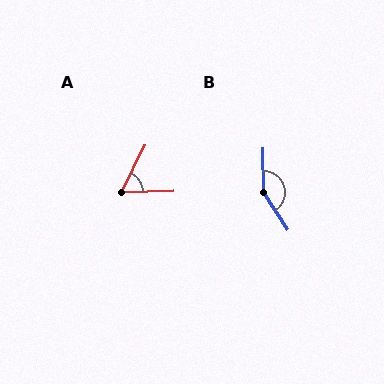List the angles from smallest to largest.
A (62°), B (148°).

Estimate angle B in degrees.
Approximately 148 degrees.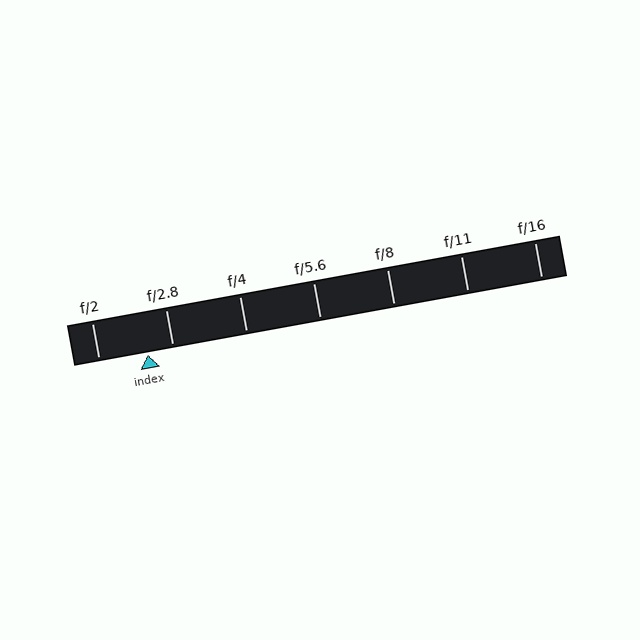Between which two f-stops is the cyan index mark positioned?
The index mark is between f/2 and f/2.8.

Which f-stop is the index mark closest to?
The index mark is closest to f/2.8.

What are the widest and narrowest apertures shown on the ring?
The widest aperture shown is f/2 and the narrowest is f/16.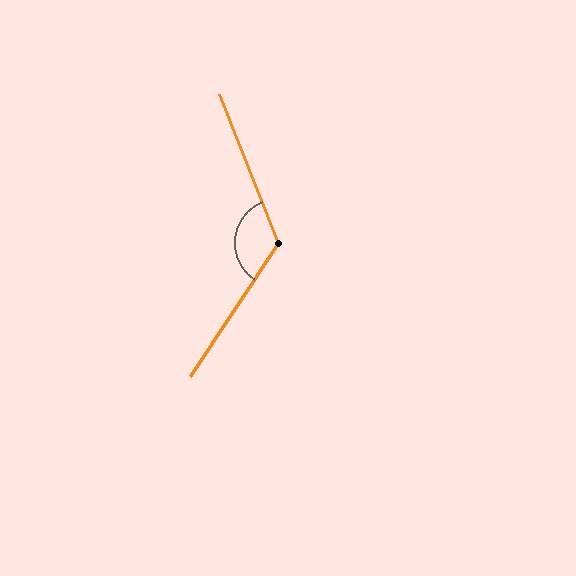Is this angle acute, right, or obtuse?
It is obtuse.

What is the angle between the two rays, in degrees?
Approximately 125 degrees.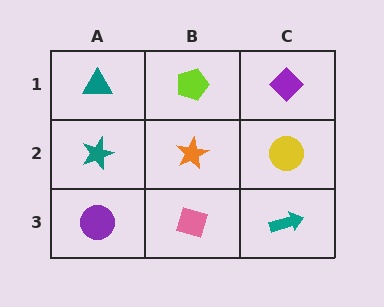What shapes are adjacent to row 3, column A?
A teal star (row 2, column A), a pink diamond (row 3, column B).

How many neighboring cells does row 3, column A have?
2.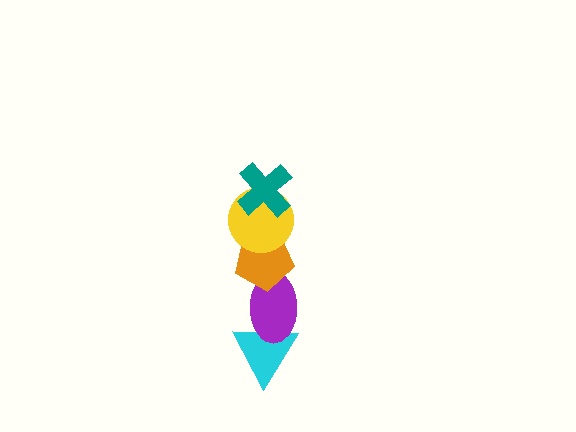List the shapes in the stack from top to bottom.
From top to bottom: the teal cross, the yellow circle, the orange pentagon, the purple ellipse, the cyan triangle.